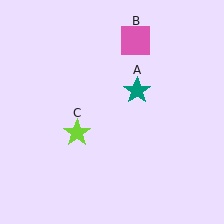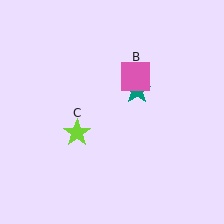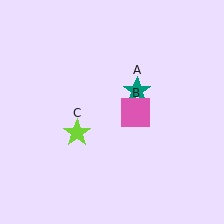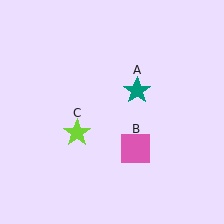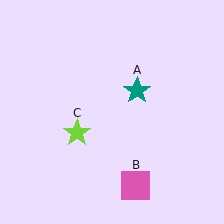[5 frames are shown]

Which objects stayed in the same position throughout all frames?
Teal star (object A) and lime star (object C) remained stationary.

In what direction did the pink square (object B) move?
The pink square (object B) moved down.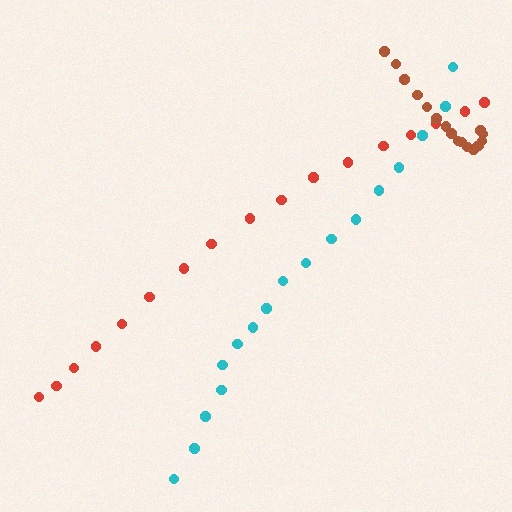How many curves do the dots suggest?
There are 3 distinct paths.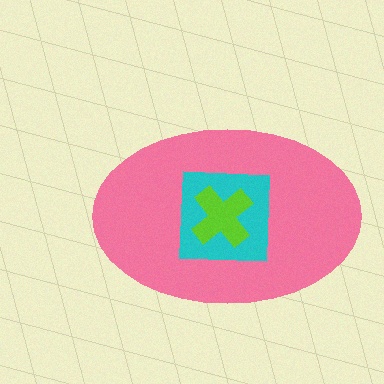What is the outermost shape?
The pink ellipse.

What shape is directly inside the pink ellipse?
The cyan square.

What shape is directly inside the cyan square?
The lime cross.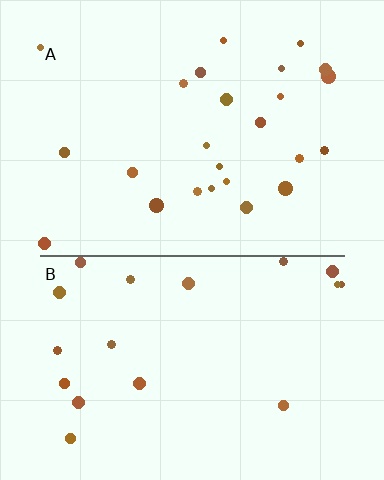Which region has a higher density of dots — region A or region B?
A (the top).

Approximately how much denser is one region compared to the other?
Approximately 1.4× — region A over region B.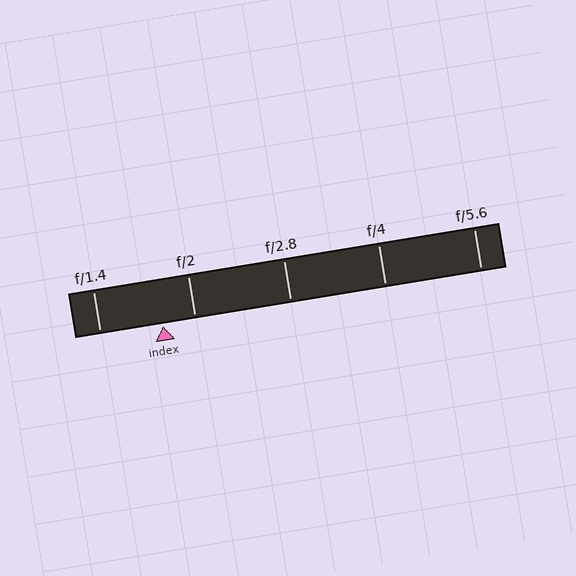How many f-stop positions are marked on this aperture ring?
There are 5 f-stop positions marked.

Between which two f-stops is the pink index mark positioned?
The index mark is between f/1.4 and f/2.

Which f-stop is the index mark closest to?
The index mark is closest to f/2.